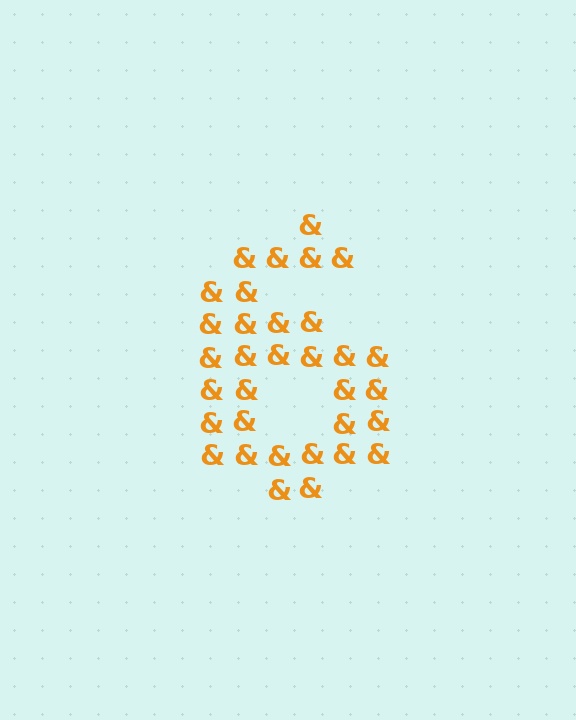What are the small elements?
The small elements are ampersands.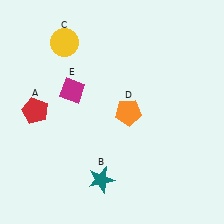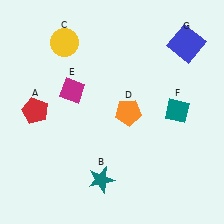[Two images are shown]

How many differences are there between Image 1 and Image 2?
There are 2 differences between the two images.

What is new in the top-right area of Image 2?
A blue square (G) was added in the top-right area of Image 2.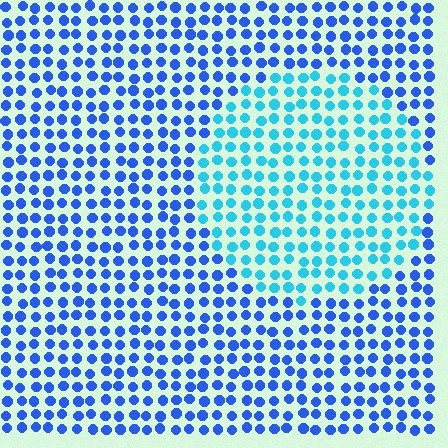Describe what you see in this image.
The image is filled with small blue elements in a uniform arrangement. A circle-shaped region is visible where the elements are tinted to a slightly different hue, forming a subtle color boundary.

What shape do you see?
I see a circle.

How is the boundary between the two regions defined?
The boundary is defined purely by a slight shift in hue (about 36 degrees). Spacing, size, and orientation are identical on both sides.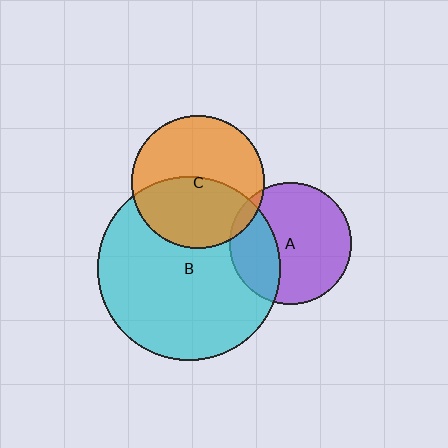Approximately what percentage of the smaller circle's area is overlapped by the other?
Approximately 30%.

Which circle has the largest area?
Circle B (cyan).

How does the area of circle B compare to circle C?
Approximately 1.9 times.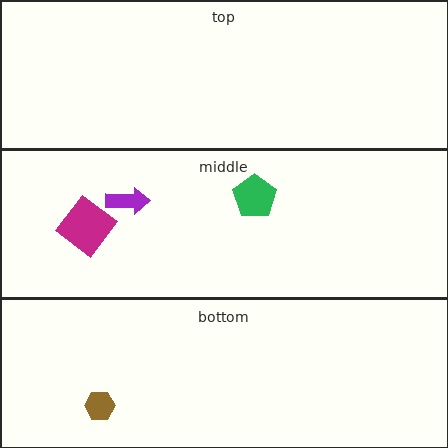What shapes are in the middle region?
The magenta diamond, the green pentagon, the purple arrow.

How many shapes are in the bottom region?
1.